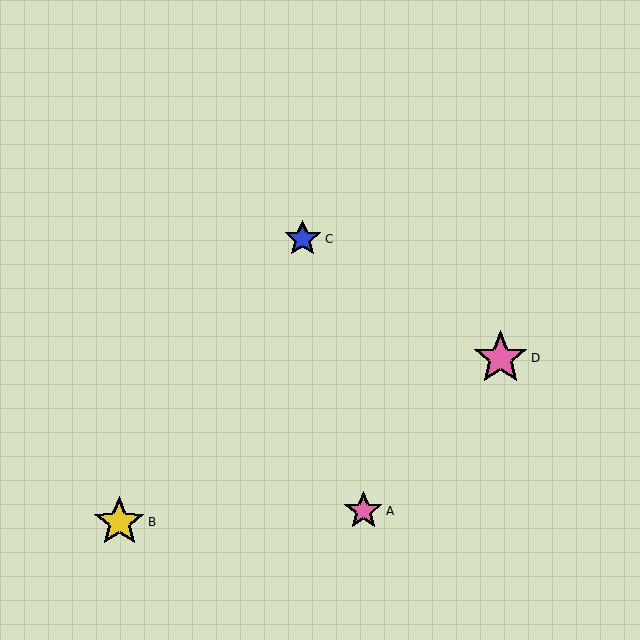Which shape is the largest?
The pink star (labeled D) is the largest.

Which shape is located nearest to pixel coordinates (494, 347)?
The pink star (labeled D) at (501, 358) is nearest to that location.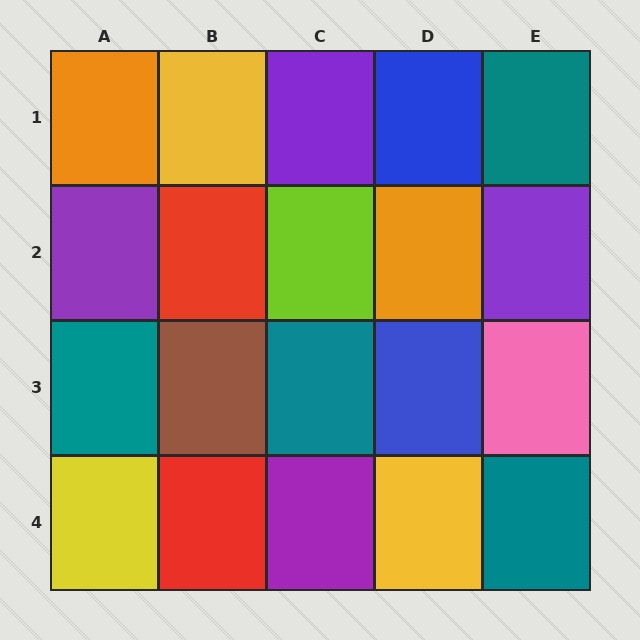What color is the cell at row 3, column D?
Blue.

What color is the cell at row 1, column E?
Teal.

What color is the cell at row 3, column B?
Brown.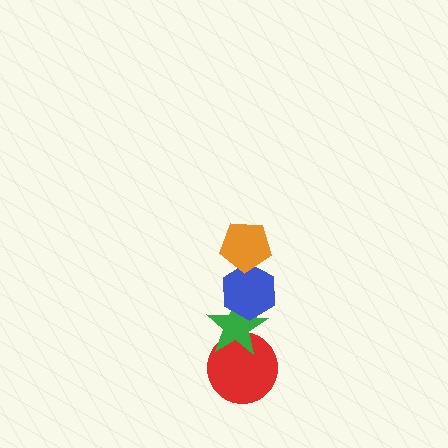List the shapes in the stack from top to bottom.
From top to bottom: the orange pentagon, the blue hexagon, the green star, the red circle.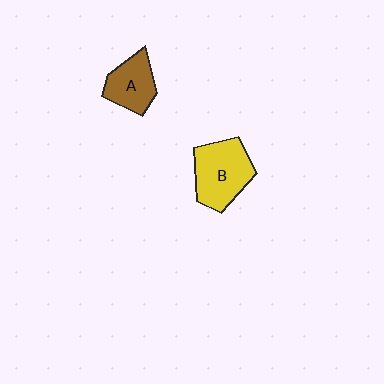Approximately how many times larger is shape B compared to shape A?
Approximately 1.4 times.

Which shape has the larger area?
Shape B (yellow).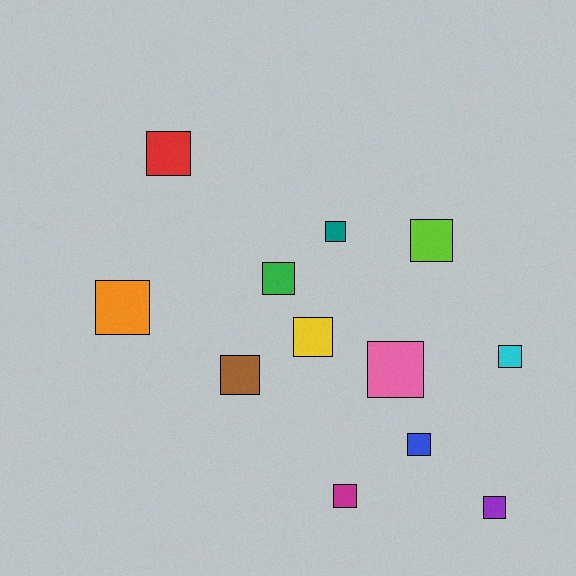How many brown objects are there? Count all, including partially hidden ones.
There is 1 brown object.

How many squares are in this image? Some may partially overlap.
There are 12 squares.